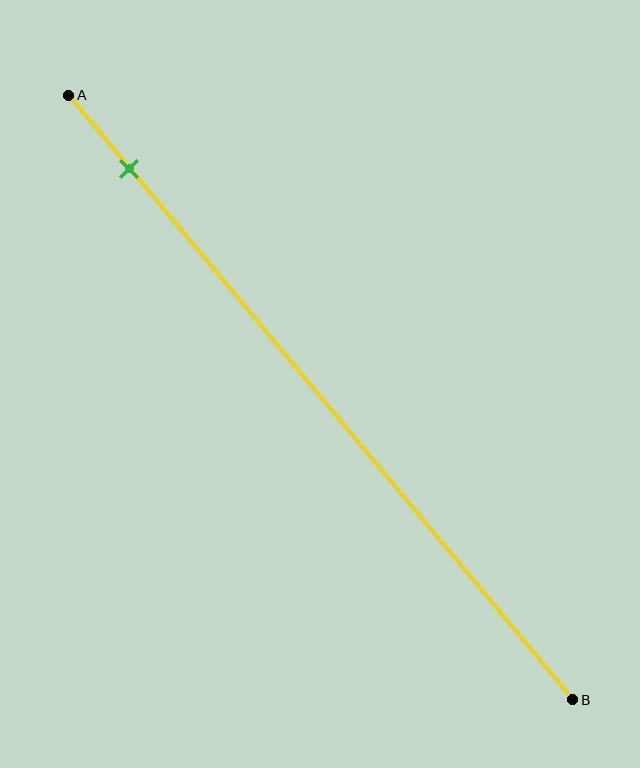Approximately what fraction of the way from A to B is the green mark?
The green mark is approximately 10% of the way from A to B.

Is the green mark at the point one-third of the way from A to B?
No, the mark is at about 10% from A, not at the 33% one-third point.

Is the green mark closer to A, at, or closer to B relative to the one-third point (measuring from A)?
The green mark is closer to point A than the one-third point of segment AB.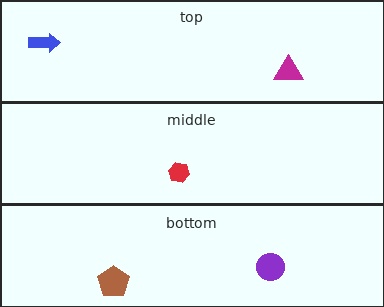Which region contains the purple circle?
The bottom region.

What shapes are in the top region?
The blue arrow, the magenta triangle.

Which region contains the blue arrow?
The top region.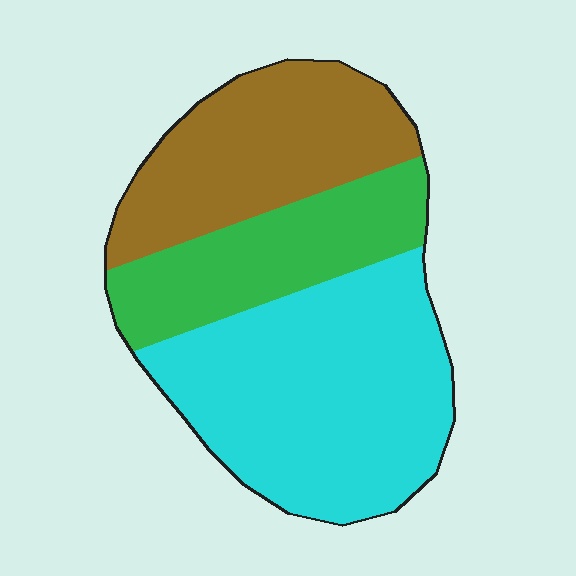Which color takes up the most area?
Cyan, at roughly 45%.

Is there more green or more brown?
Brown.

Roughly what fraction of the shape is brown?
Brown covers about 30% of the shape.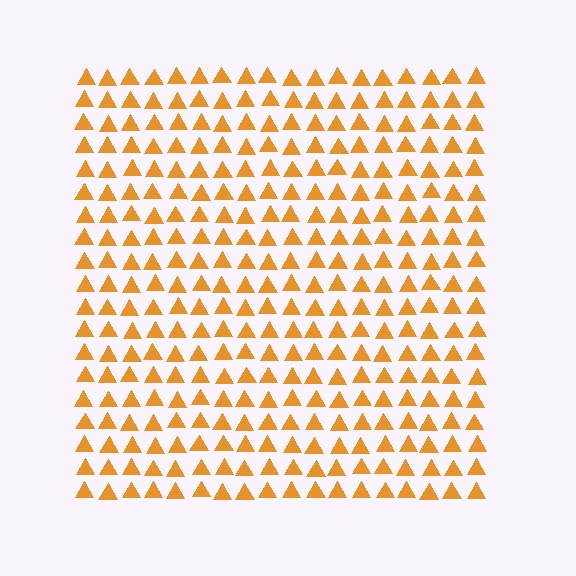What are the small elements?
The small elements are triangles.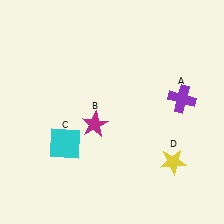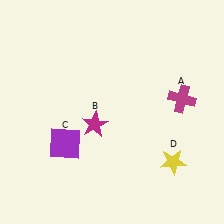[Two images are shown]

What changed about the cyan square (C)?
In Image 1, C is cyan. In Image 2, it changed to purple.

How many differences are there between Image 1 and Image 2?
There are 2 differences between the two images.